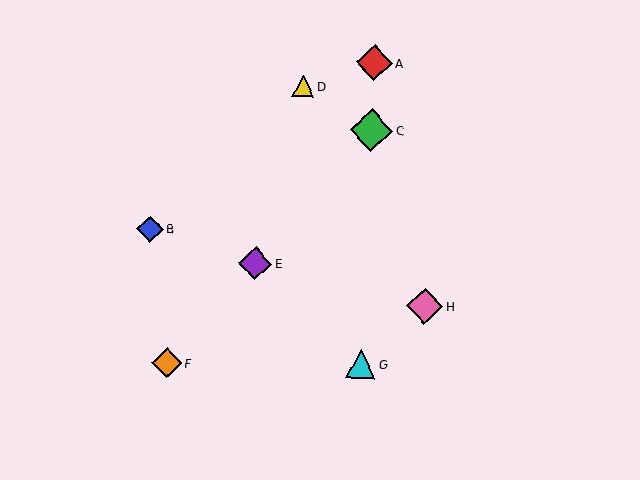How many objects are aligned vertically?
3 objects (A, C, G) are aligned vertically.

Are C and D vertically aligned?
No, C is at x≈371 and D is at x≈303.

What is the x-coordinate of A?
Object A is at x≈374.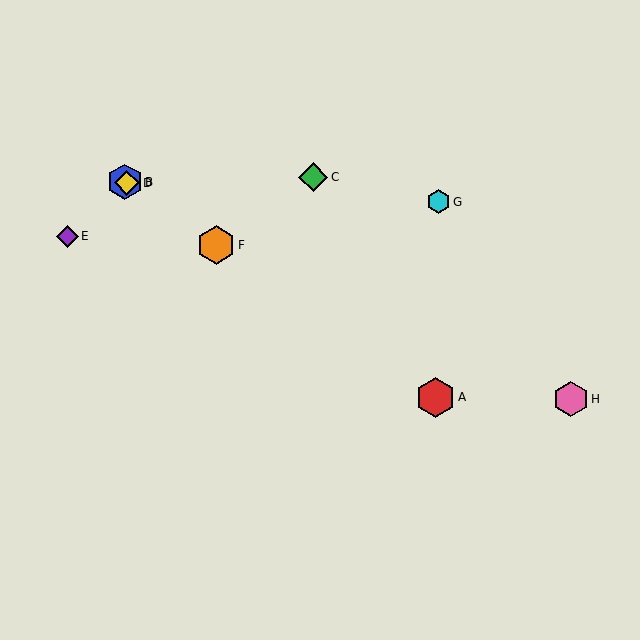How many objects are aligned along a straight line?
4 objects (A, B, D, F) are aligned along a straight line.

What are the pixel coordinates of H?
Object H is at (571, 399).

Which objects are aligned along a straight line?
Objects A, B, D, F are aligned along a straight line.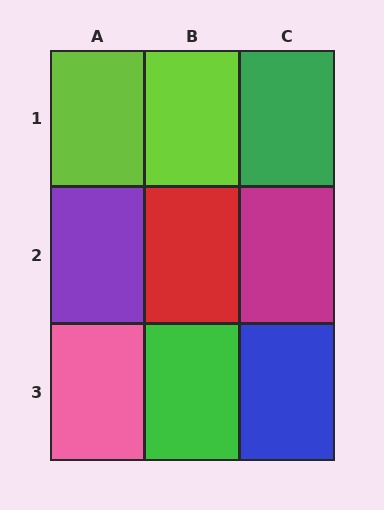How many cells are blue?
1 cell is blue.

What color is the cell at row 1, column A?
Lime.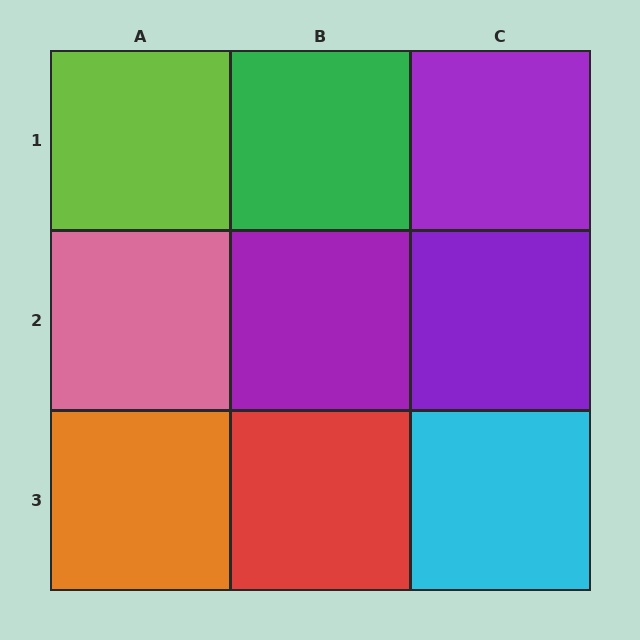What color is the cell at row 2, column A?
Pink.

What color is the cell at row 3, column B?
Red.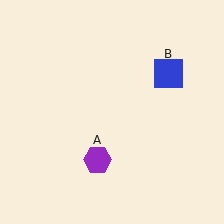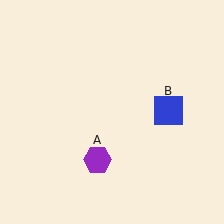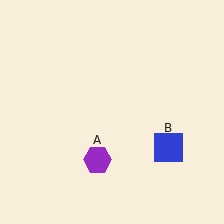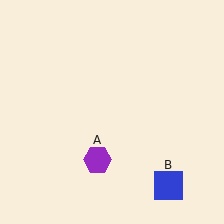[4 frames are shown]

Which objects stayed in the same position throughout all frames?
Purple hexagon (object A) remained stationary.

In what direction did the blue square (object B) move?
The blue square (object B) moved down.